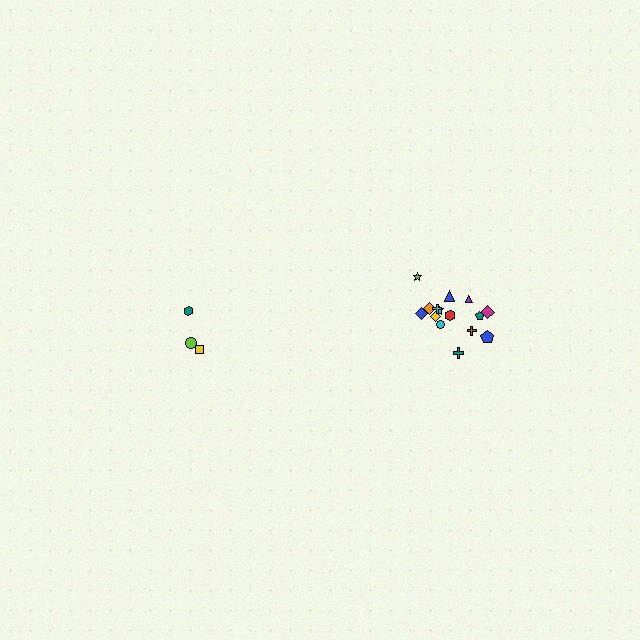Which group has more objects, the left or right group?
The right group.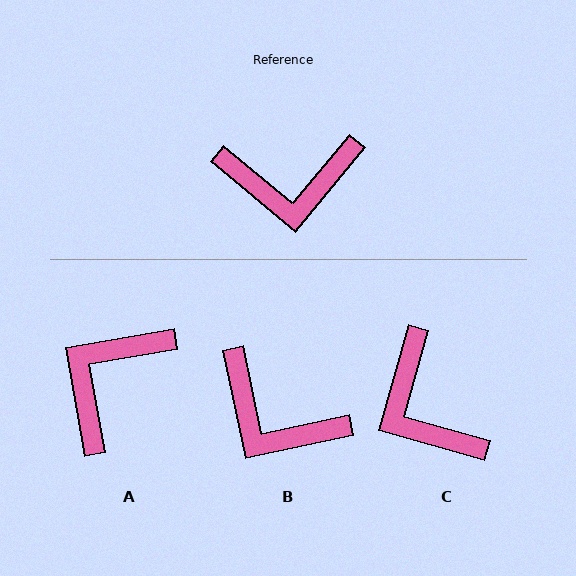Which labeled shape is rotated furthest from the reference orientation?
A, about 130 degrees away.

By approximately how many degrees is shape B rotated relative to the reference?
Approximately 38 degrees clockwise.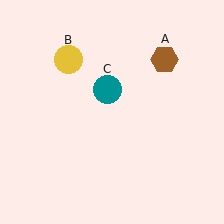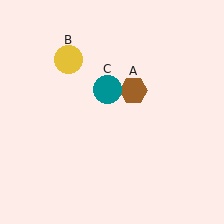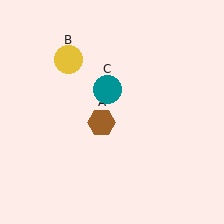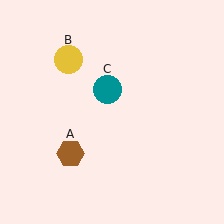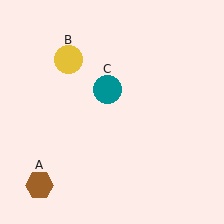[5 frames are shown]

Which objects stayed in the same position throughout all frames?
Yellow circle (object B) and teal circle (object C) remained stationary.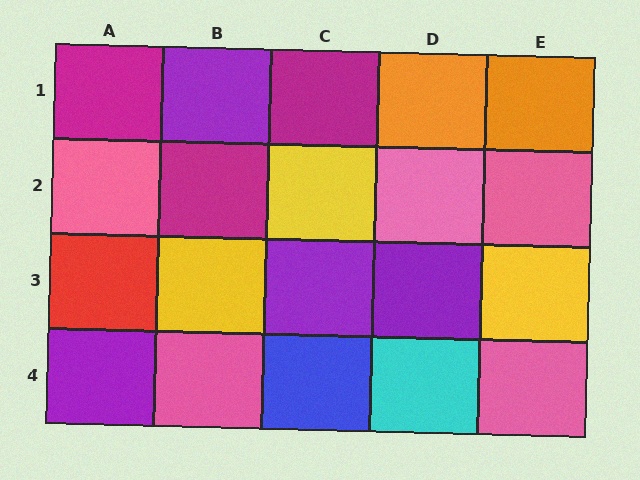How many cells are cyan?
1 cell is cyan.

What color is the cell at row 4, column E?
Pink.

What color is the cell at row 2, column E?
Pink.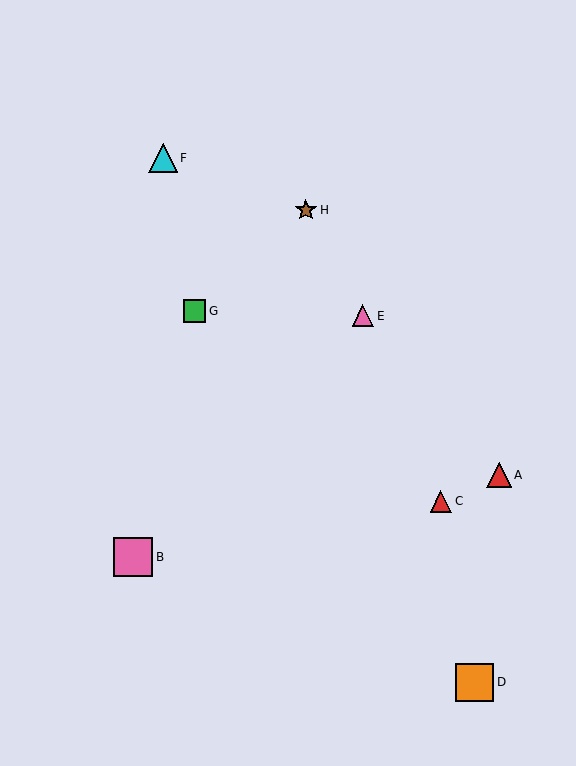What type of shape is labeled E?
Shape E is a pink triangle.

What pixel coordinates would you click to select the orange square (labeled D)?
Click at (475, 682) to select the orange square D.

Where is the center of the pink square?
The center of the pink square is at (133, 557).